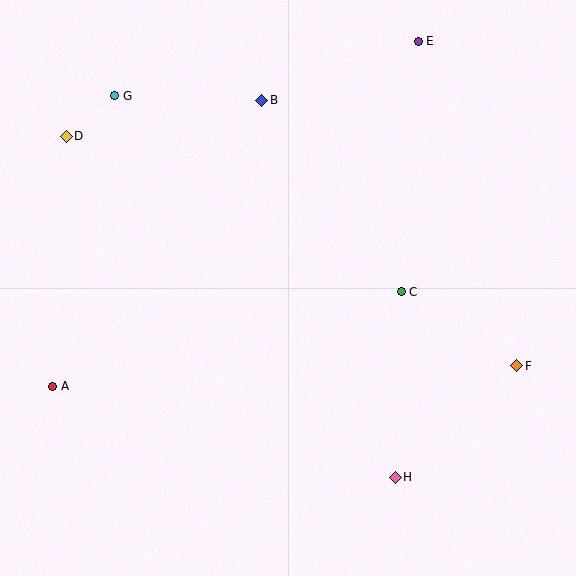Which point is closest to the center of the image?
Point C at (401, 292) is closest to the center.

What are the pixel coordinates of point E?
Point E is at (418, 41).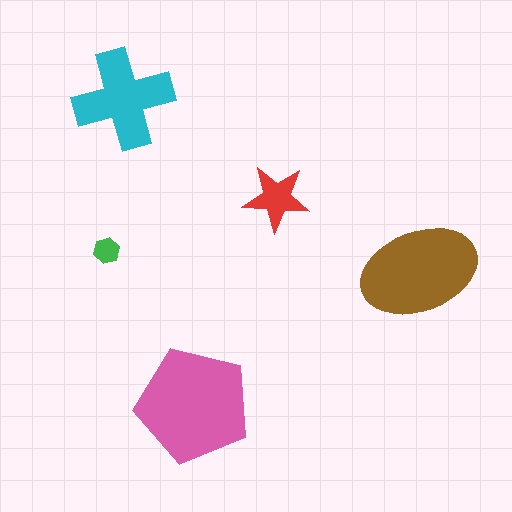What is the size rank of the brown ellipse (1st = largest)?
2nd.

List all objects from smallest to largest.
The green hexagon, the red star, the cyan cross, the brown ellipse, the pink pentagon.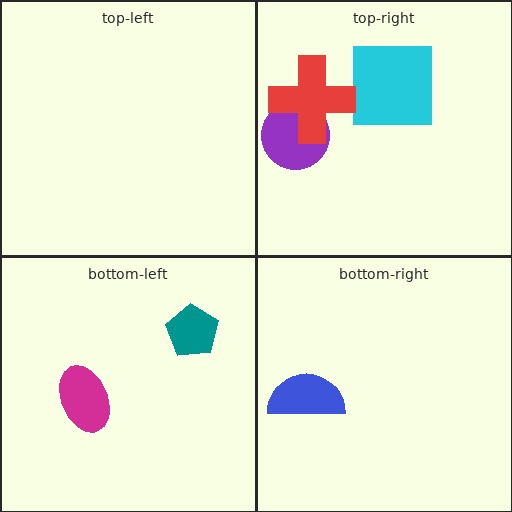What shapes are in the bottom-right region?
The blue semicircle.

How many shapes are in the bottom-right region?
1.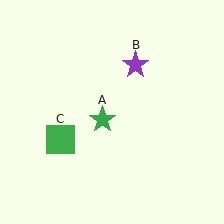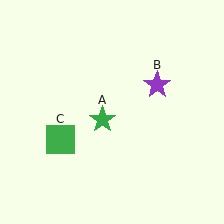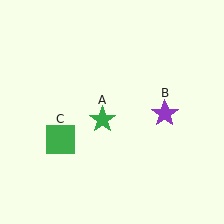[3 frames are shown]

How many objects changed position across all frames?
1 object changed position: purple star (object B).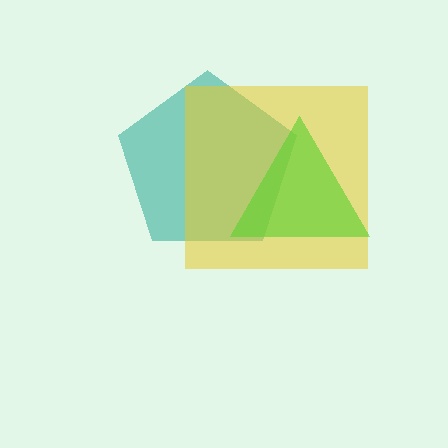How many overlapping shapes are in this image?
There are 3 overlapping shapes in the image.